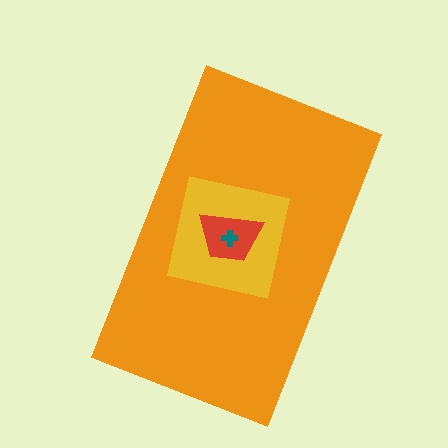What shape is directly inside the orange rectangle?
The yellow square.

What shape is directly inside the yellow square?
The red trapezoid.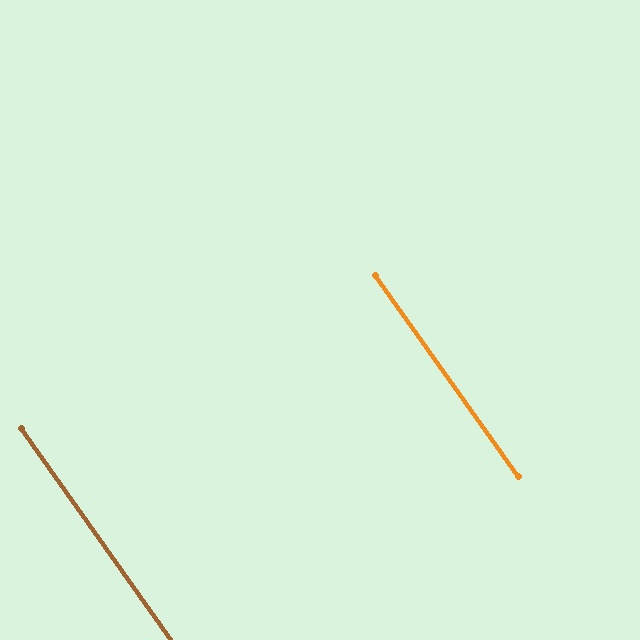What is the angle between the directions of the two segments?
Approximately 0 degrees.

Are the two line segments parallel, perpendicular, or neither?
Parallel — their directions differ by only 0.1°.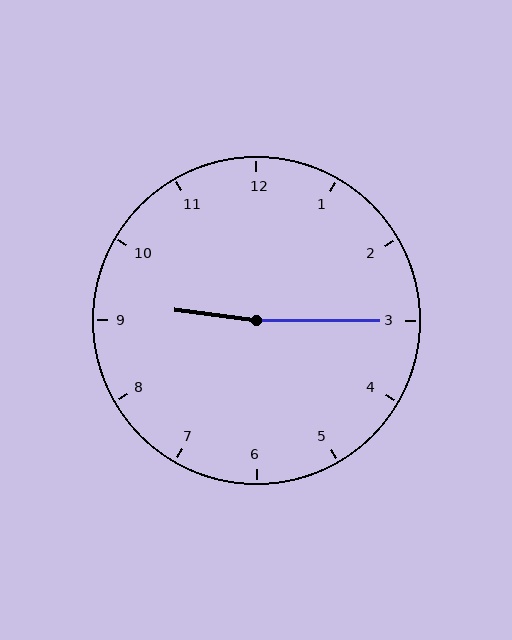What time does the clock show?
9:15.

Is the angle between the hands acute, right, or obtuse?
It is obtuse.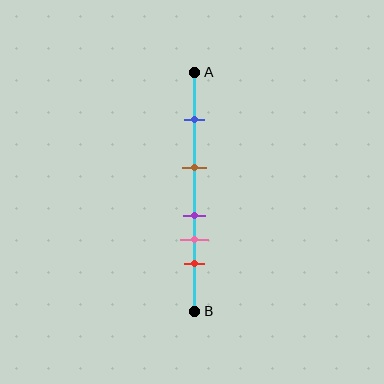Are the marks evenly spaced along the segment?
No, the marks are not evenly spaced.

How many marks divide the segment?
There are 5 marks dividing the segment.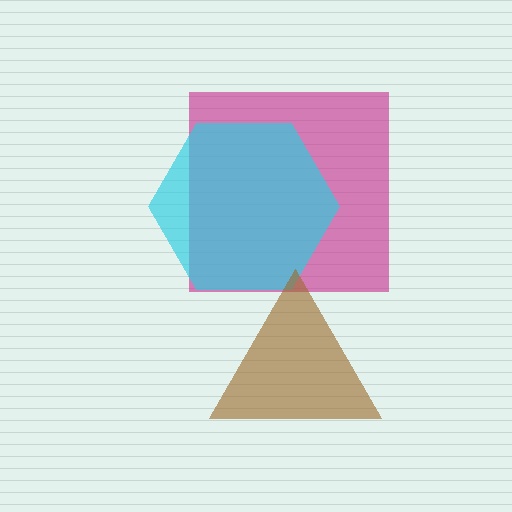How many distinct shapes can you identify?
There are 3 distinct shapes: a magenta square, a cyan hexagon, a brown triangle.